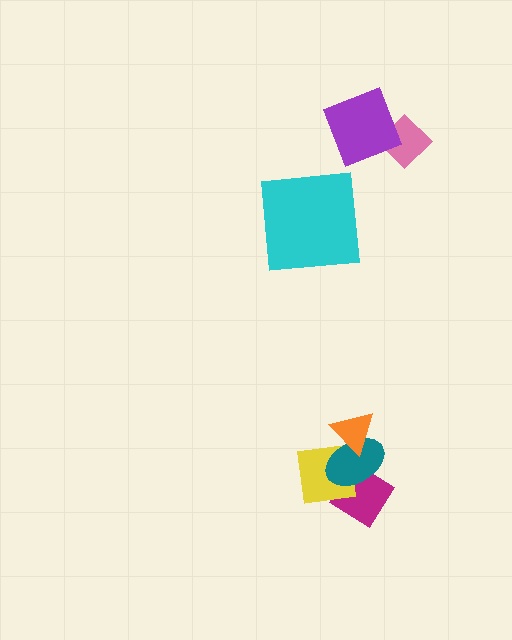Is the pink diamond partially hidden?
Yes, it is partially covered by another shape.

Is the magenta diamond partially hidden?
Yes, it is partially covered by another shape.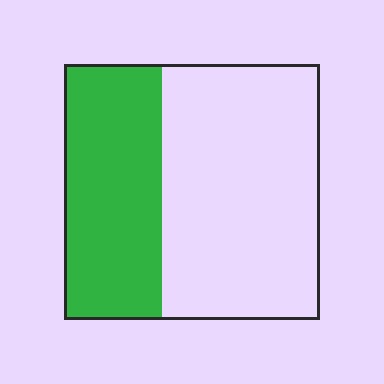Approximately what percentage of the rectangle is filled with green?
Approximately 40%.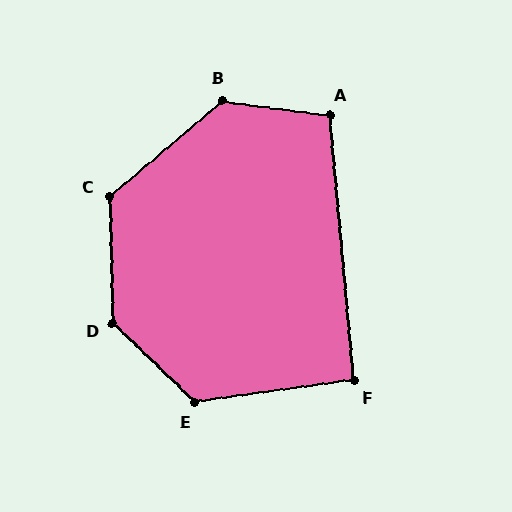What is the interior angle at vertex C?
Approximately 129 degrees (obtuse).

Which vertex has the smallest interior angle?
F, at approximately 93 degrees.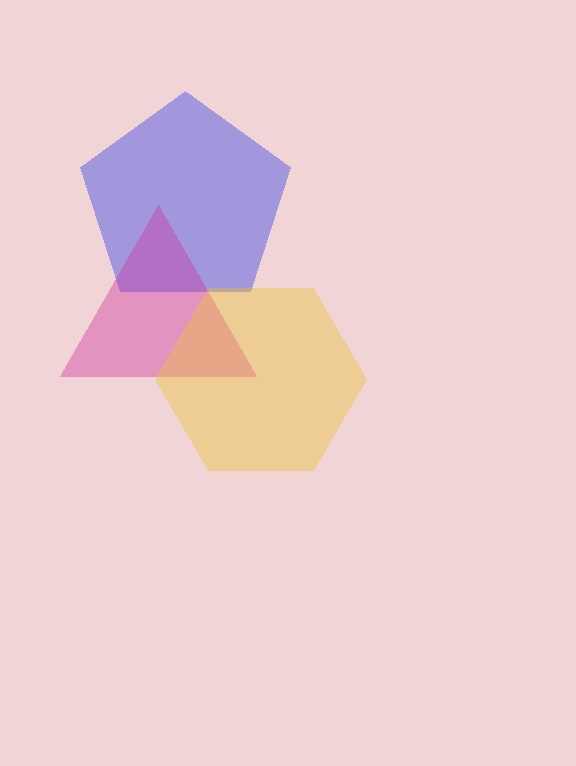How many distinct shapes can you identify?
There are 3 distinct shapes: a blue pentagon, a magenta triangle, a yellow hexagon.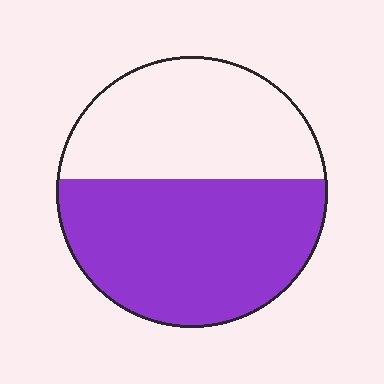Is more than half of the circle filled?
Yes.